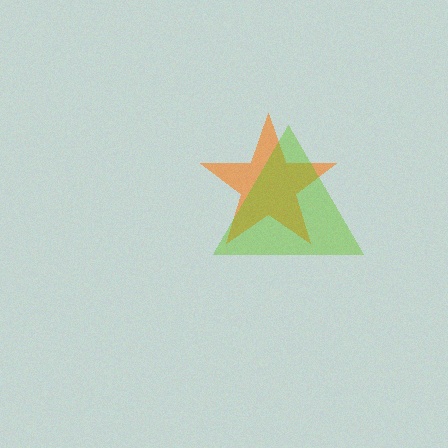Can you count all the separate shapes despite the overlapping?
Yes, there are 2 separate shapes.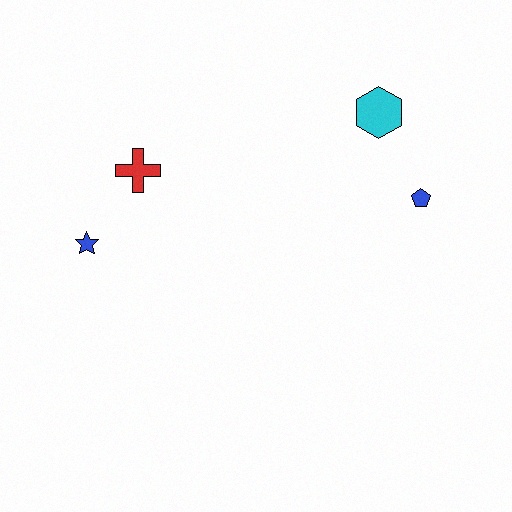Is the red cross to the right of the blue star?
Yes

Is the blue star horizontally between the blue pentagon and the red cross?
No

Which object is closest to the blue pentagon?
The cyan hexagon is closest to the blue pentagon.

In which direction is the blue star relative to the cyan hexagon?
The blue star is to the left of the cyan hexagon.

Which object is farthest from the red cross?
The blue pentagon is farthest from the red cross.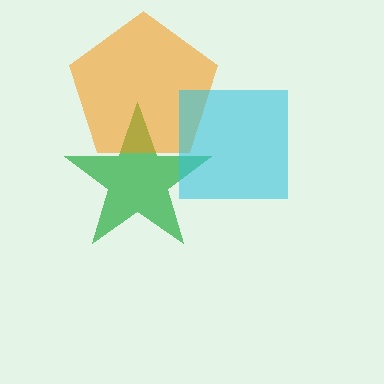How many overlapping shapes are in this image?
There are 3 overlapping shapes in the image.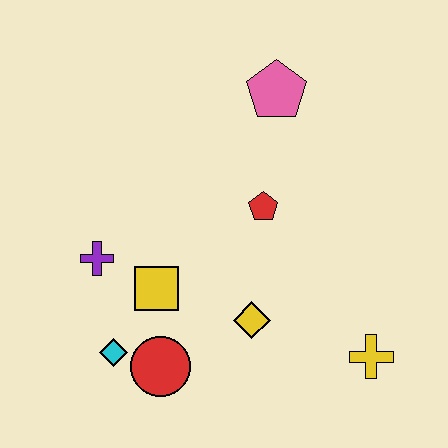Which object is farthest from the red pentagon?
The cyan diamond is farthest from the red pentagon.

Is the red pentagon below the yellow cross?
No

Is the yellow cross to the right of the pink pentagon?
Yes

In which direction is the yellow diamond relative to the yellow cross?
The yellow diamond is to the left of the yellow cross.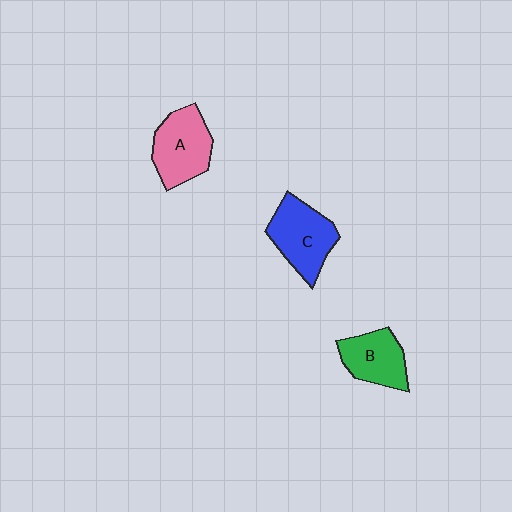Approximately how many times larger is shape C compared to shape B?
Approximately 1.3 times.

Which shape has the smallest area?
Shape B (green).